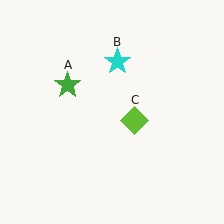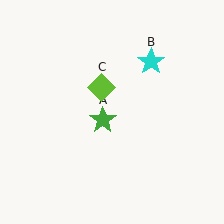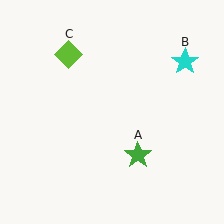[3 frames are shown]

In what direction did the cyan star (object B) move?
The cyan star (object B) moved right.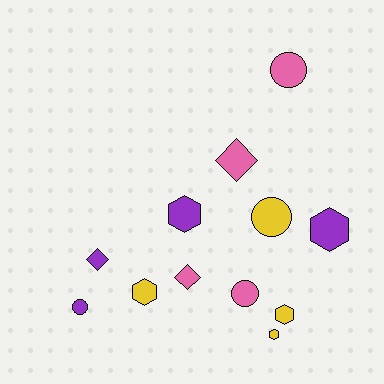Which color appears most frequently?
Yellow, with 4 objects.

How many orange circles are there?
There are no orange circles.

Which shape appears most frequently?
Hexagon, with 5 objects.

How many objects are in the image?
There are 12 objects.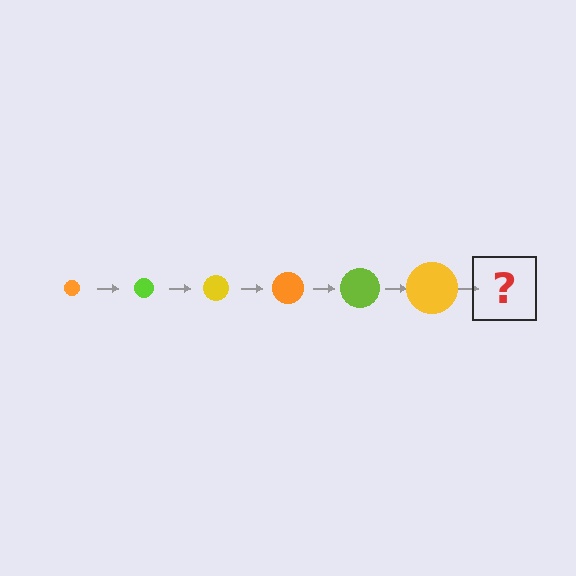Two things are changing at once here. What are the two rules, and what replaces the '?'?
The two rules are that the circle grows larger each step and the color cycles through orange, lime, and yellow. The '?' should be an orange circle, larger than the previous one.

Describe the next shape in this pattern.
It should be an orange circle, larger than the previous one.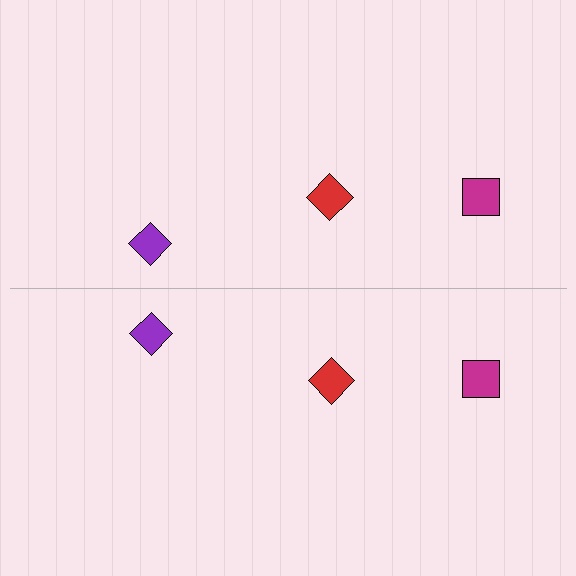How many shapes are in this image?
There are 6 shapes in this image.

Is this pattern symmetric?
Yes, this pattern has bilateral (reflection) symmetry.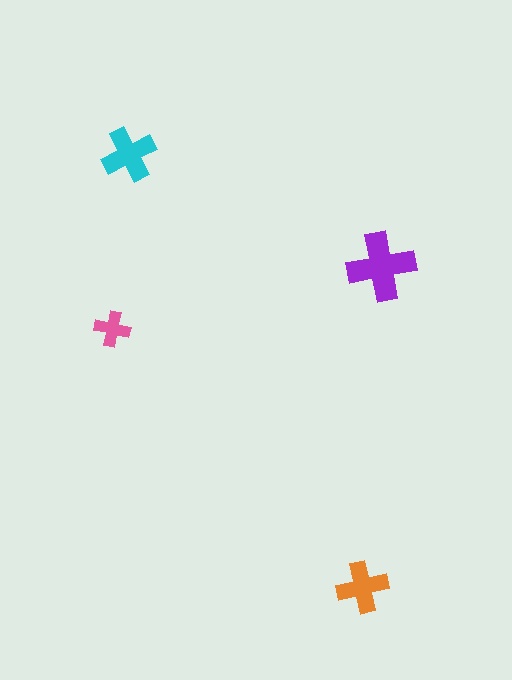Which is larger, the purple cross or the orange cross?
The purple one.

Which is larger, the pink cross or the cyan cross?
The cyan one.